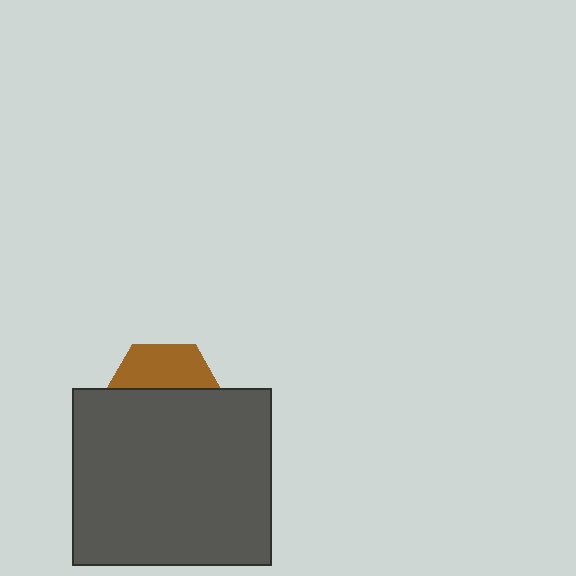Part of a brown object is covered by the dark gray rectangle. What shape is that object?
It is a hexagon.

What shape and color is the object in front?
The object in front is a dark gray rectangle.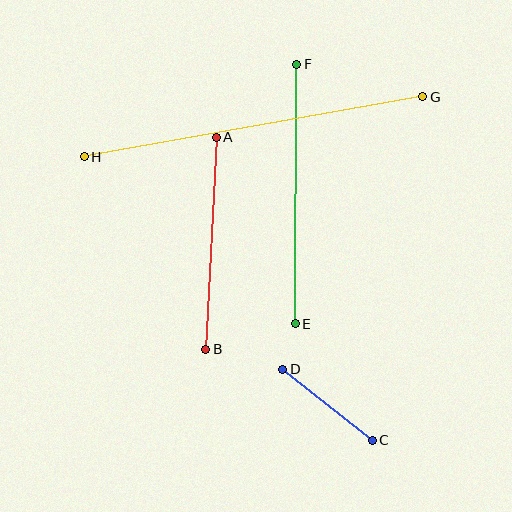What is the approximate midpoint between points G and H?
The midpoint is at approximately (254, 127) pixels.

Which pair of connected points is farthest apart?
Points G and H are farthest apart.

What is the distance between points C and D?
The distance is approximately 114 pixels.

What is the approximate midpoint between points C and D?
The midpoint is at approximately (328, 405) pixels.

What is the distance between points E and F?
The distance is approximately 260 pixels.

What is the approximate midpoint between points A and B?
The midpoint is at approximately (211, 243) pixels.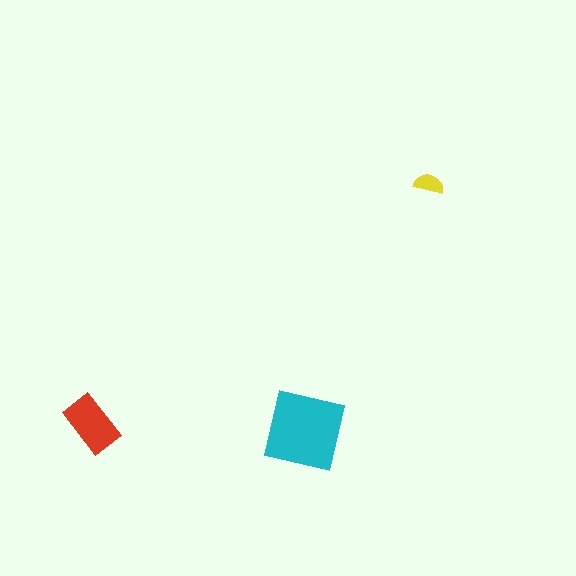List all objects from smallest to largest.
The yellow semicircle, the red rectangle, the cyan square.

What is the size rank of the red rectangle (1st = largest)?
2nd.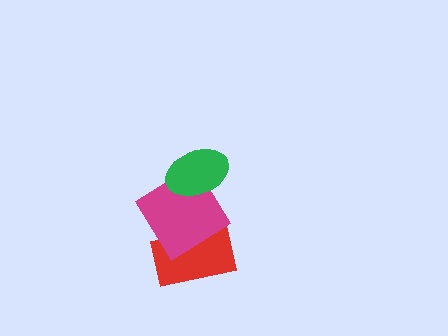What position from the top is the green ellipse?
The green ellipse is 1st from the top.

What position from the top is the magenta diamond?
The magenta diamond is 2nd from the top.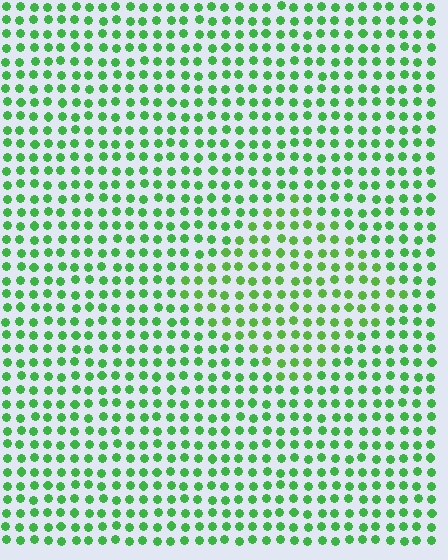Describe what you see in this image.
The image is filled with small green elements in a uniform arrangement. A diamond-shaped region is visible where the elements are tinted to a slightly different hue, forming a subtle color boundary.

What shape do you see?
I see a diamond.